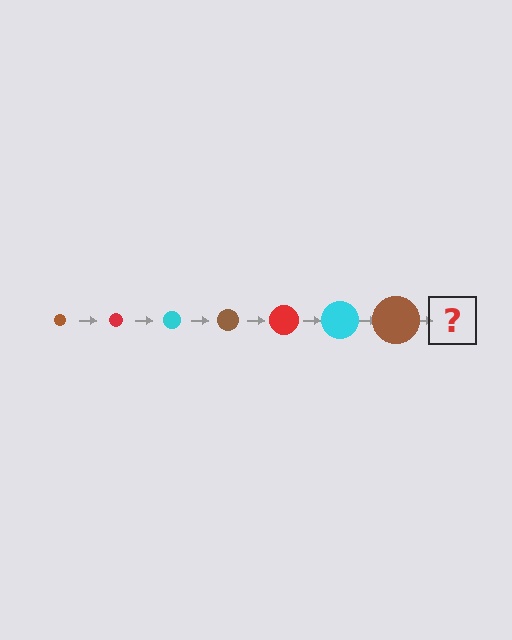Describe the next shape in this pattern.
It should be a red circle, larger than the previous one.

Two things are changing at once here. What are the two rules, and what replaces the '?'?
The two rules are that the circle grows larger each step and the color cycles through brown, red, and cyan. The '?' should be a red circle, larger than the previous one.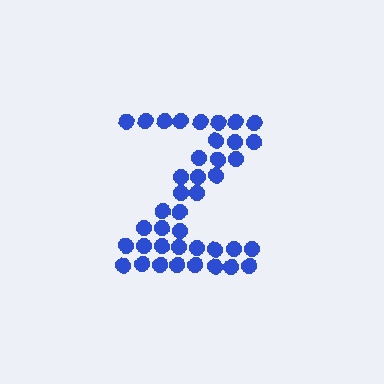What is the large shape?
The large shape is the letter Z.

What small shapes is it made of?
It is made of small circles.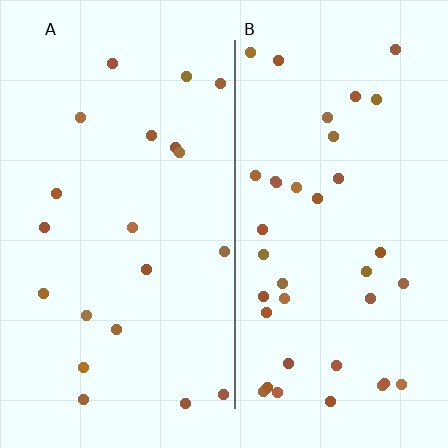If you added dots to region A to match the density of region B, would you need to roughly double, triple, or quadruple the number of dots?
Approximately double.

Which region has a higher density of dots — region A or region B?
B (the right).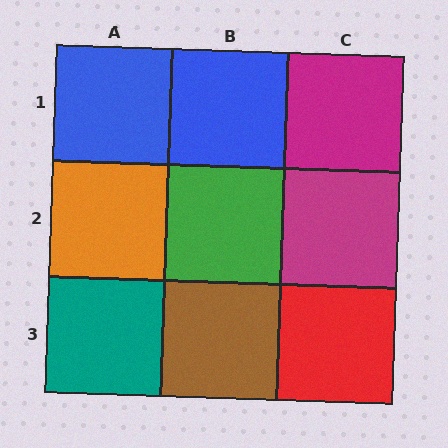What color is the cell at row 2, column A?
Orange.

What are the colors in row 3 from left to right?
Teal, brown, red.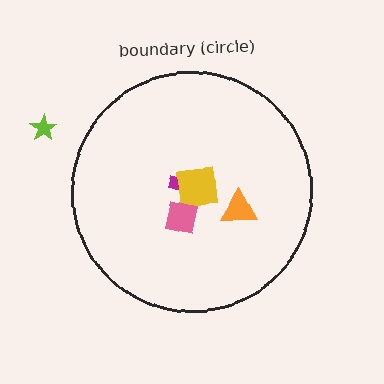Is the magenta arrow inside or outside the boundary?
Inside.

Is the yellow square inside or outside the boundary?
Inside.